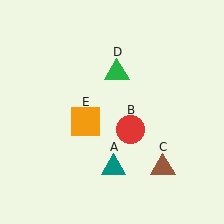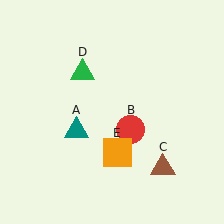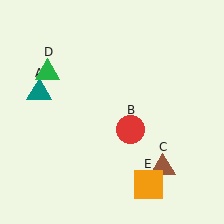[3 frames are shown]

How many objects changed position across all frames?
3 objects changed position: teal triangle (object A), green triangle (object D), orange square (object E).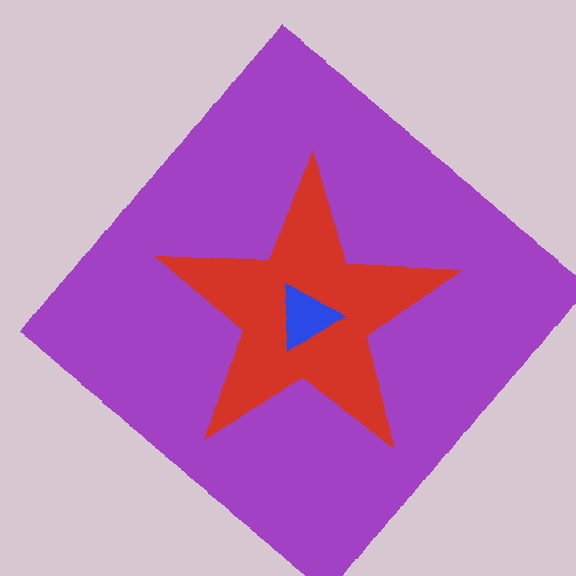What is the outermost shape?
The purple diamond.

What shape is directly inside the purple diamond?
The red star.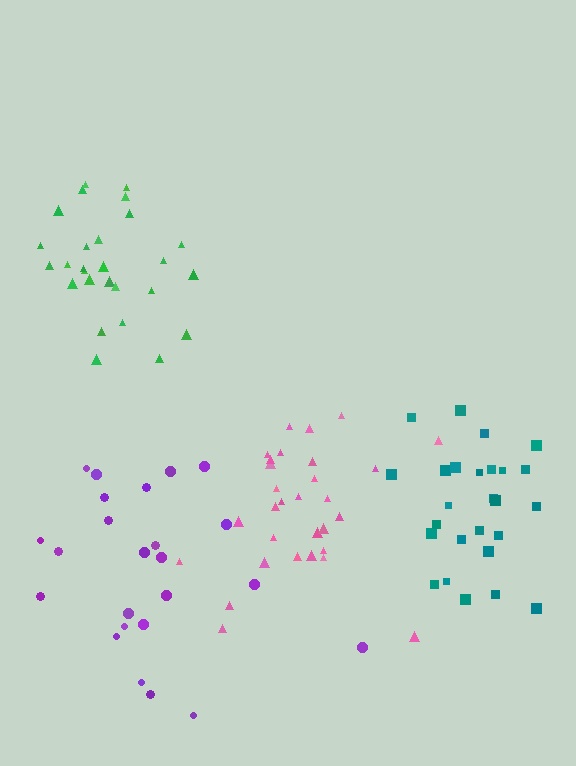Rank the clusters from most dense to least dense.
pink, green, teal, purple.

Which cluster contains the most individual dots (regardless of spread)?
Pink (30).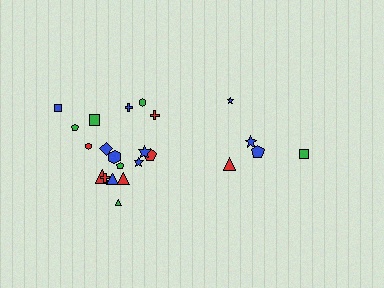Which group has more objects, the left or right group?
The left group.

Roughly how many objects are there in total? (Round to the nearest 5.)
Roughly 25 objects in total.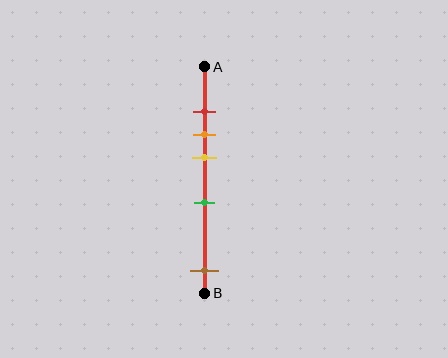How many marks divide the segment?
There are 5 marks dividing the segment.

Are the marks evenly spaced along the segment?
No, the marks are not evenly spaced.